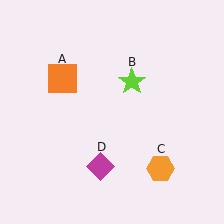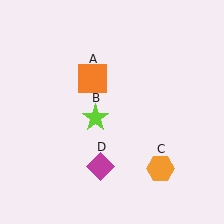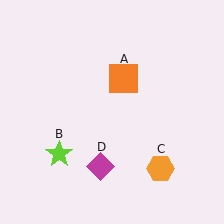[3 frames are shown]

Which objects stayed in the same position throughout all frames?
Orange hexagon (object C) and magenta diamond (object D) remained stationary.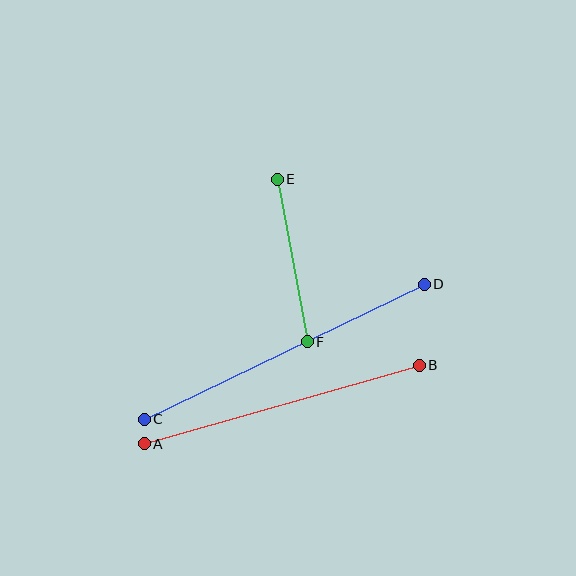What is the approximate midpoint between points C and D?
The midpoint is at approximately (284, 352) pixels.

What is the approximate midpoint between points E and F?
The midpoint is at approximately (292, 261) pixels.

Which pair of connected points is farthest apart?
Points C and D are farthest apart.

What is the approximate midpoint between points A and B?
The midpoint is at approximately (282, 404) pixels.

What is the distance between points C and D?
The distance is approximately 311 pixels.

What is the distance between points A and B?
The distance is approximately 286 pixels.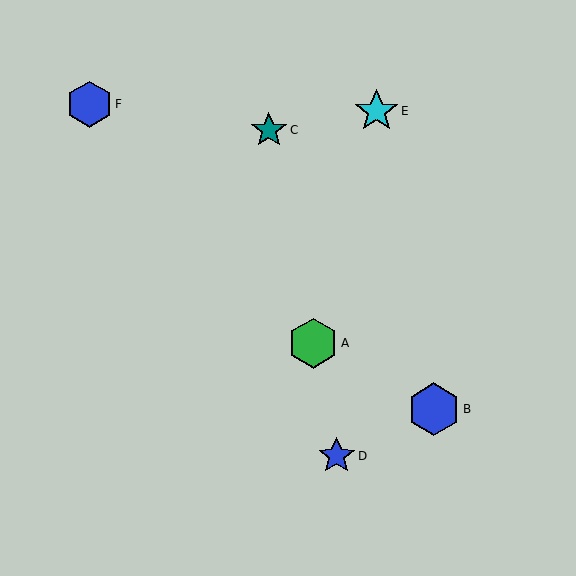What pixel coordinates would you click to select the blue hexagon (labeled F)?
Click at (89, 104) to select the blue hexagon F.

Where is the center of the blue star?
The center of the blue star is at (337, 456).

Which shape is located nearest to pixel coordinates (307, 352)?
The green hexagon (labeled A) at (313, 343) is nearest to that location.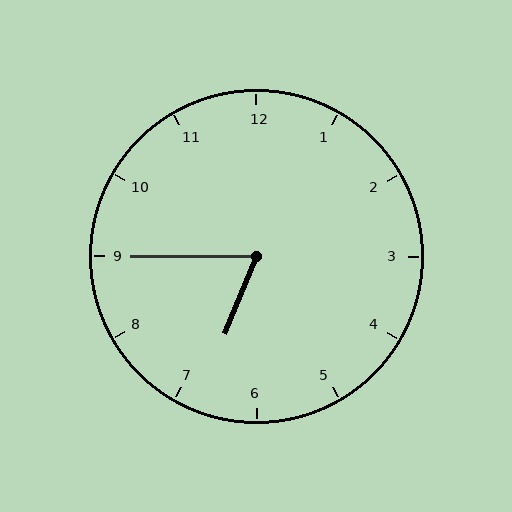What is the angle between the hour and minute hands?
Approximately 68 degrees.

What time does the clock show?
6:45.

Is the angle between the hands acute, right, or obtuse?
It is acute.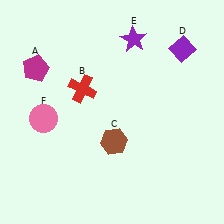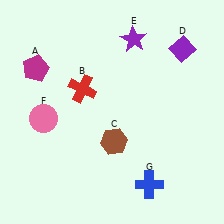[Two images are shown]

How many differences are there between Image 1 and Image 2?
There is 1 difference between the two images.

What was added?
A blue cross (G) was added in Image 2.